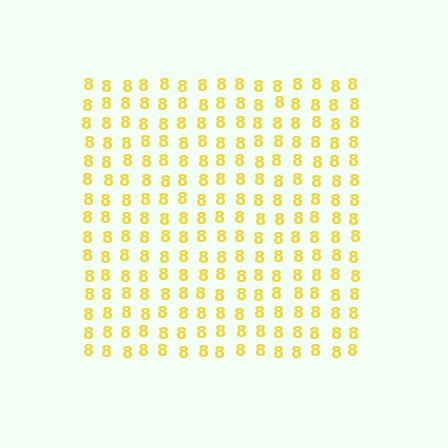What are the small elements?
The small elements are digit 8's.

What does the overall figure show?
The overall figure shows a square.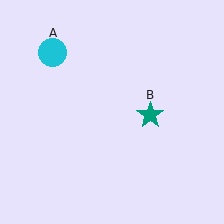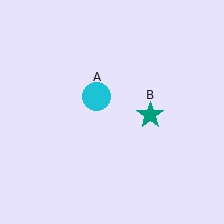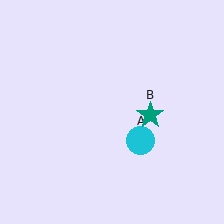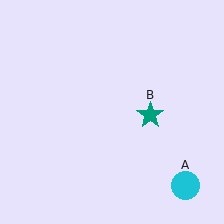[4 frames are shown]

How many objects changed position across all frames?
1 object changed position: cyan circle (object A).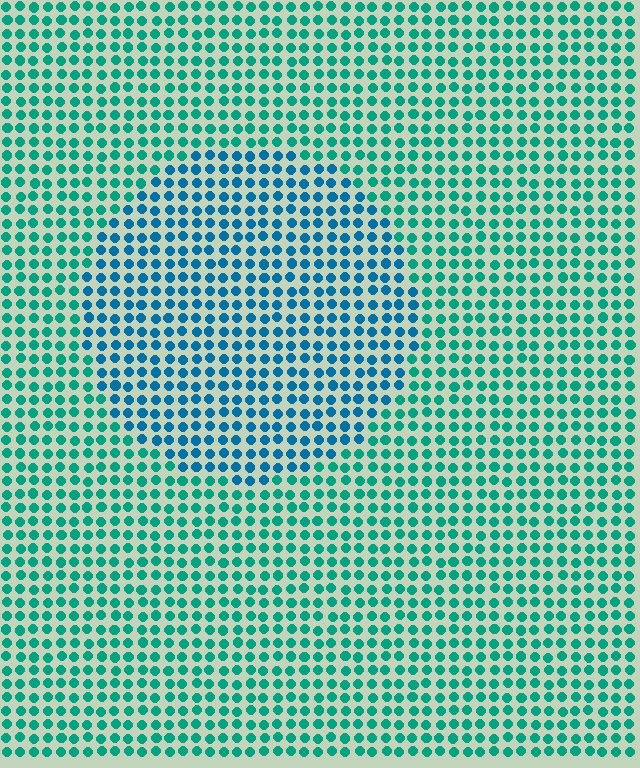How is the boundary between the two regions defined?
The boundary is defined purely by a slight shift in hue (about 32 degrees). Spacing, size, and orientation are identical on both sides.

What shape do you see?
I see a circle.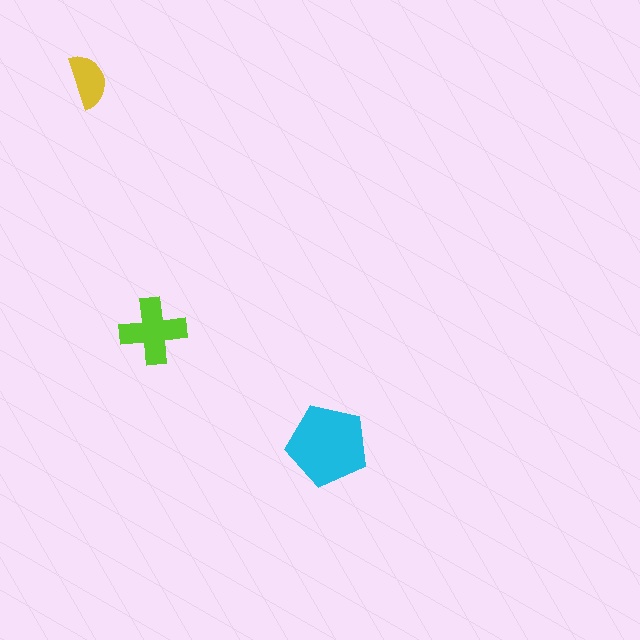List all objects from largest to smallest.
The cyan pentagon, the lime cross, the yellow semicircle.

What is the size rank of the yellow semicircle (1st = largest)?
3rd.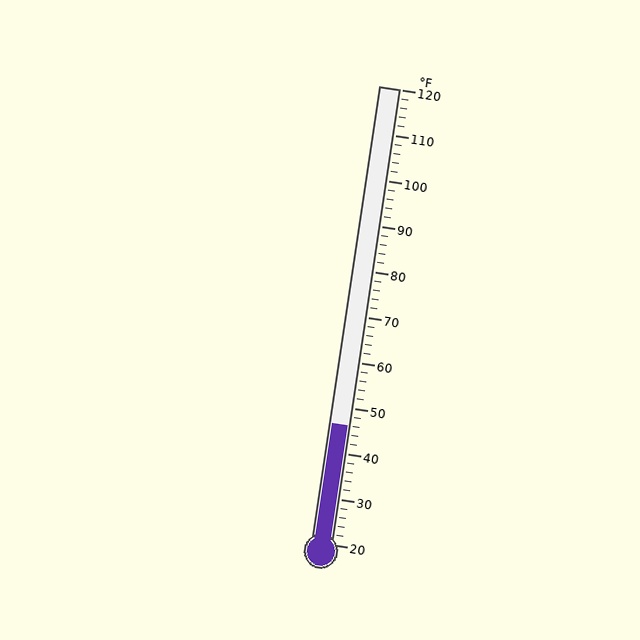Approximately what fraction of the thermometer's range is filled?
The thermometer is filled to approximately 25% of its range.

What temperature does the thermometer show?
The thermometer shows approximately 46°F.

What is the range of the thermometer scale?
The thermometer scale ranges from 20°F to 120°F.